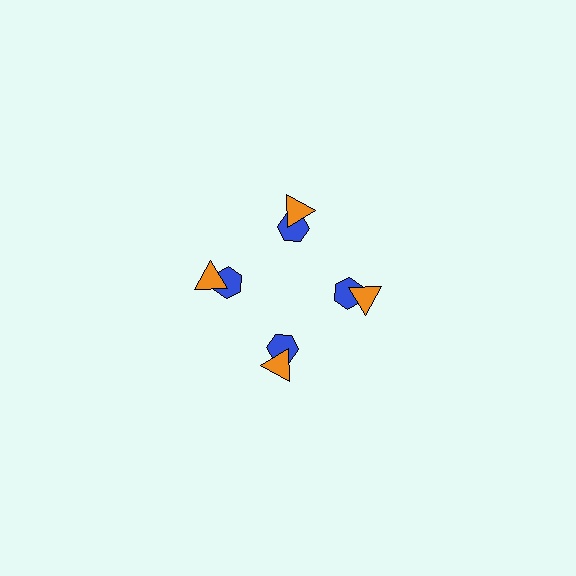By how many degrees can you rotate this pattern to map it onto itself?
The pattern maps onto itself every 90 degrees of rotation.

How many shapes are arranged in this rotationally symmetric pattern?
There are 8 shapes, arranged in 4 groups of 2.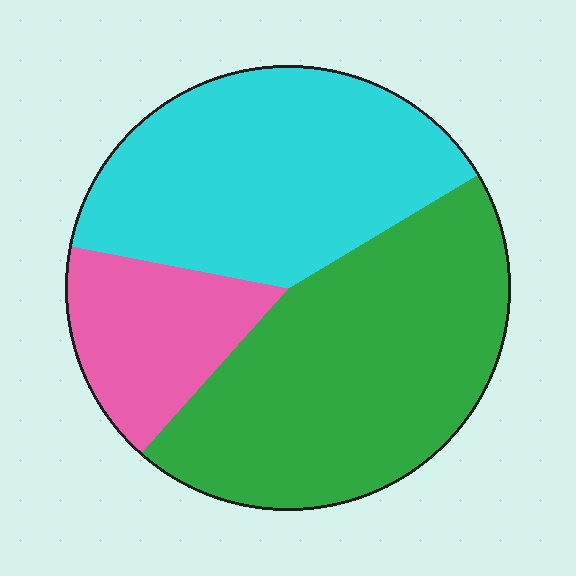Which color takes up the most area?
Green, at roughly 45%.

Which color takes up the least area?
Pink, at roughly 15%.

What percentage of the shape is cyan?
Cyan covers roughly 40% of the shape.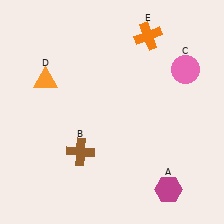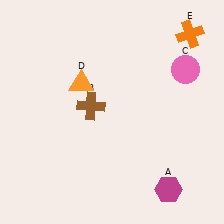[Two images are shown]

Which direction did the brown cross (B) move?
The brown cross (B) moved up.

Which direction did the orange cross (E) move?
The orange cross (E) moved right.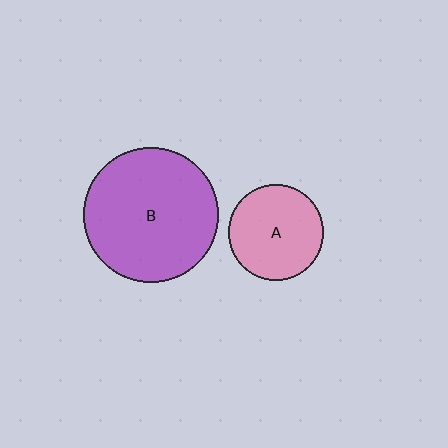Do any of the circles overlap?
No, none of the circles overlap.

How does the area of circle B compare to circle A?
Approximately 2.0 times.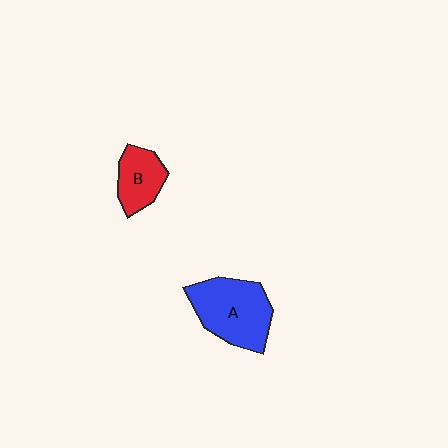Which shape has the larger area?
Shape A (blue).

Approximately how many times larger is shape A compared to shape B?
Approximately 1.8 times.